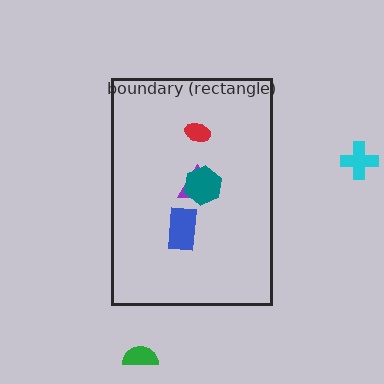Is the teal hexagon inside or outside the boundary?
Inside.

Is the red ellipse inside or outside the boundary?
Inside.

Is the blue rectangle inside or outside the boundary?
Inside.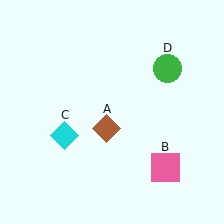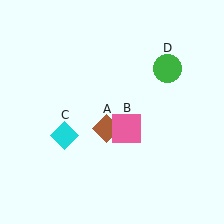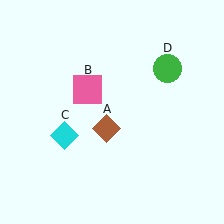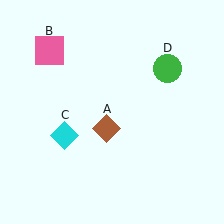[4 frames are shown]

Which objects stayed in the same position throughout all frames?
Brown diamond (object A) and cyan diamond (object C) and green circle (object D) remained stationary.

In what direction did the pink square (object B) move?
The pink square (object B) moved up and to the left.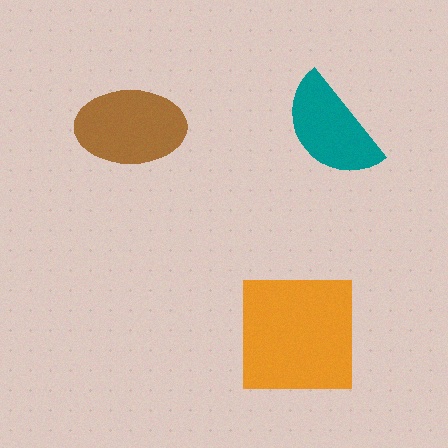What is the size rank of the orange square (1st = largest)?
1st.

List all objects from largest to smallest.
The orange square, the brown ellipse, the teal semicircle.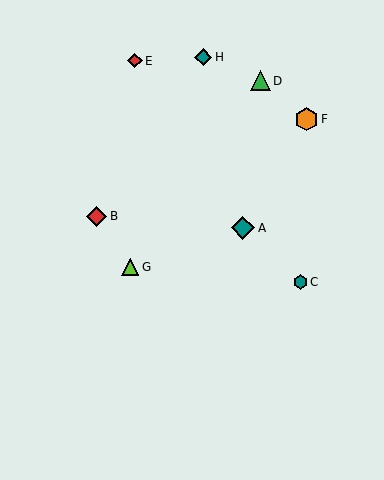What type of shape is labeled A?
Shape A is a teal diamond.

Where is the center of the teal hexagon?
The center of the teal hexagon is at (300, 282).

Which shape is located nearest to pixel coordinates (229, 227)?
The teal diamond (labeled A) at (243, 228) is nearest to that location.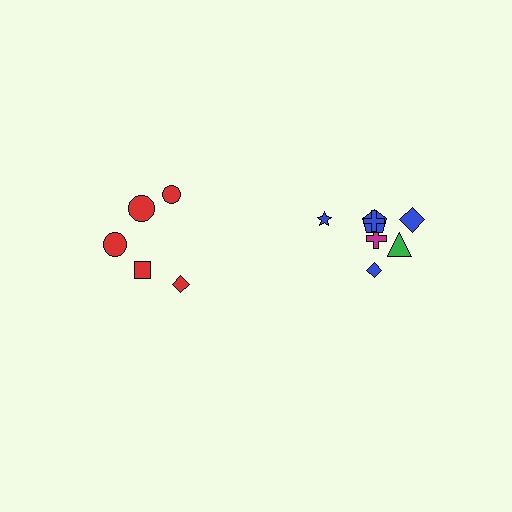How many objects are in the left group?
There are 5 objects.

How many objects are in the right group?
There are 7 objects.